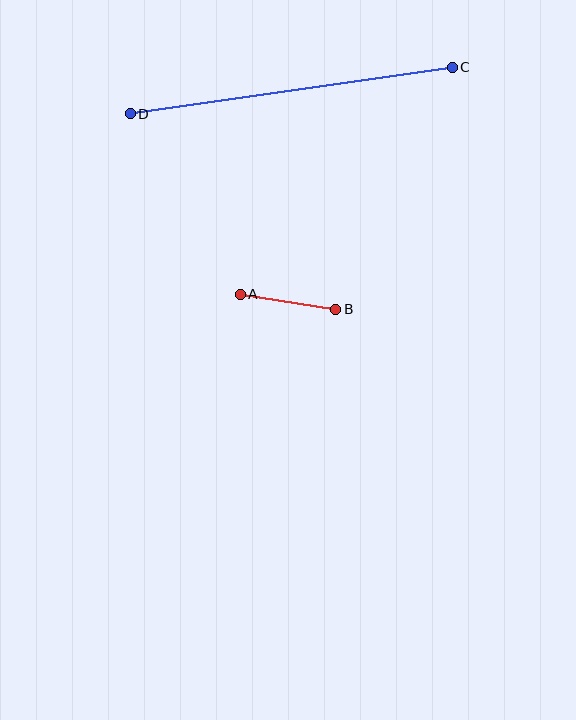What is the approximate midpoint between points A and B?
The midpoint is at approximately (288, 302) pixels.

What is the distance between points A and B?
The distance is approximately 97 pixels.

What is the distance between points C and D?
The distance is approximately 325 pixels.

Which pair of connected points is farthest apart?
Points C and D are farthest apart.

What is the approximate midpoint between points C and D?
The midpoint is at approximately (291, 91) pixels.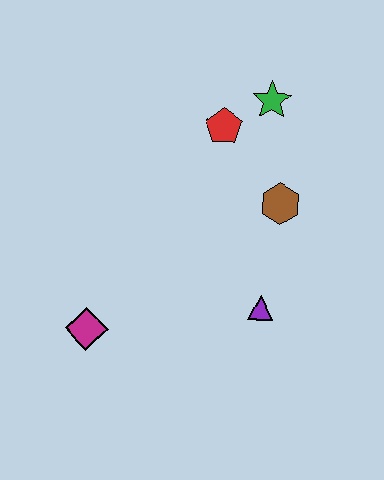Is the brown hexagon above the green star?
No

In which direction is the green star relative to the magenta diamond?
The green star is above the magenta diamond.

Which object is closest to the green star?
The red pentagon is closest to the green star.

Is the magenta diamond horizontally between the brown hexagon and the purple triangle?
No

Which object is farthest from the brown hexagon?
The magenta diamond is farthest from the brown hexagon.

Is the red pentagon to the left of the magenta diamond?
No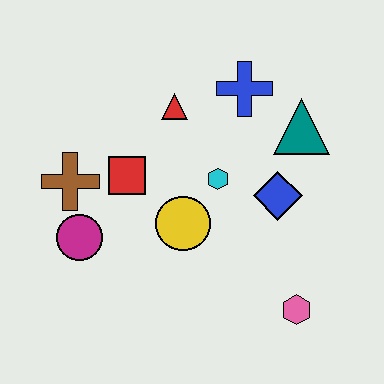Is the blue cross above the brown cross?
Yes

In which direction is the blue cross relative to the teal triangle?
The blue cross is to the left of the teal triangle.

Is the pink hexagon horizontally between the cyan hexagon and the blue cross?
No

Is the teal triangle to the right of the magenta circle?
Yes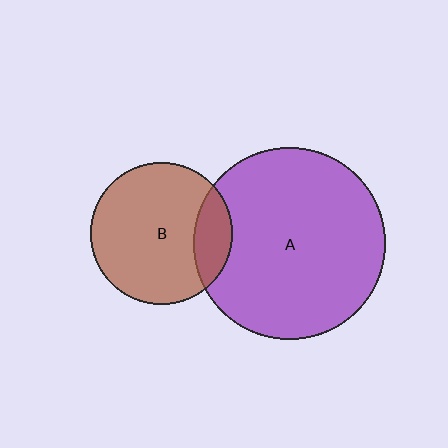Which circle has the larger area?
Circle A (purple).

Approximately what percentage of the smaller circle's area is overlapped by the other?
Approximately 20%.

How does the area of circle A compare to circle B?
Approximately 1.8 times.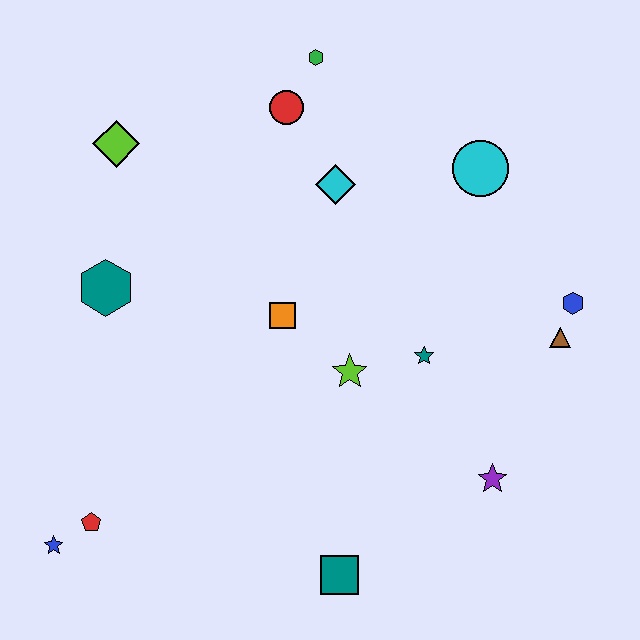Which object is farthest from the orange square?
The blue star is farthest from the orange square.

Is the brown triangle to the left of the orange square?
No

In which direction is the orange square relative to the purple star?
The orange square is to the left of the purple star.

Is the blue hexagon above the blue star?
Yes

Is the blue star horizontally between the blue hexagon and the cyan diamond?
No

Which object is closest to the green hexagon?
The red circle is closest to the green hexagon.